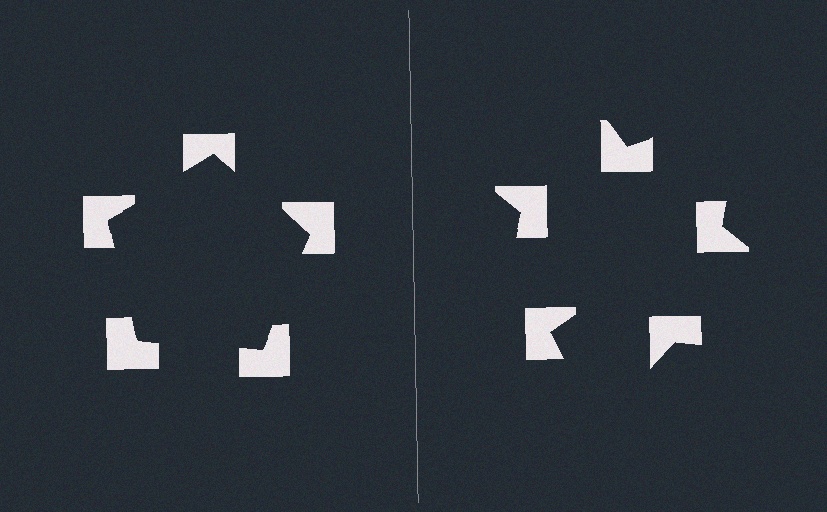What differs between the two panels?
The notched squares are positioned identically on both sides; only the wedge orientations differ. On the left they align to a pentagon; on the right they are misaligned.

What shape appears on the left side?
An illusory pentagon.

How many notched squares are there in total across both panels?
10 — 5 on each side.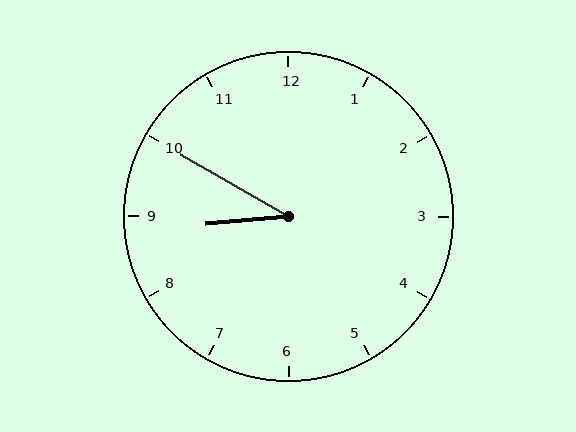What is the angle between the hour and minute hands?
Approximately 35 degrees.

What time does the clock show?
8:50.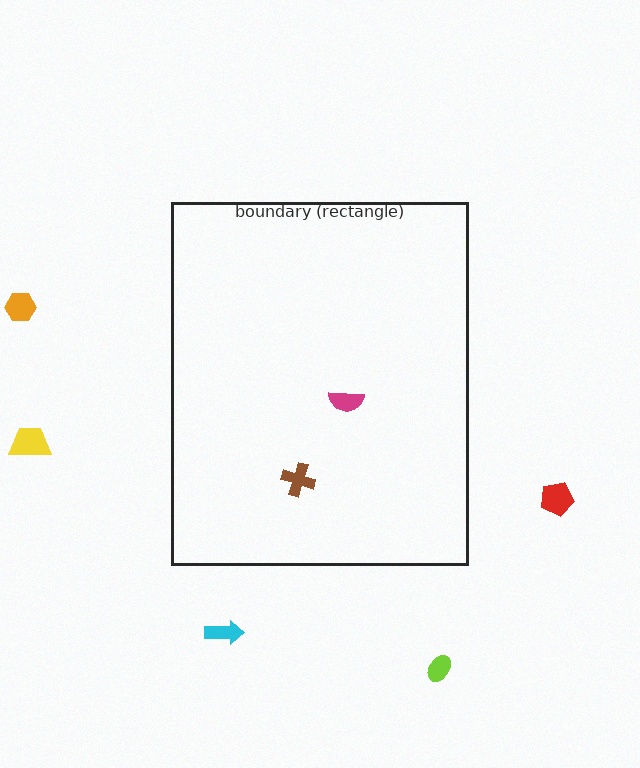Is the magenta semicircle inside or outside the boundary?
Inside.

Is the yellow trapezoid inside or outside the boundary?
Outside.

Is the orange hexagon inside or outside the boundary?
Outside.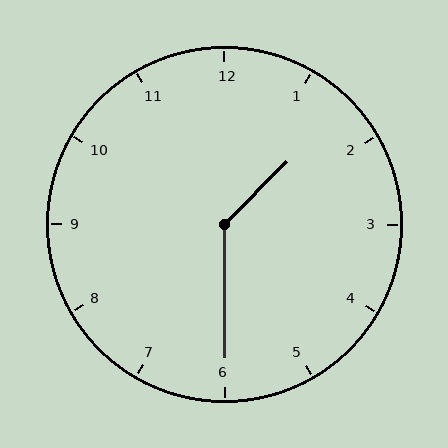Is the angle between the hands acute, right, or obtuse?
It is obtuse.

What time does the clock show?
1:30.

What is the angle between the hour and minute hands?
Approximately 135 degrees.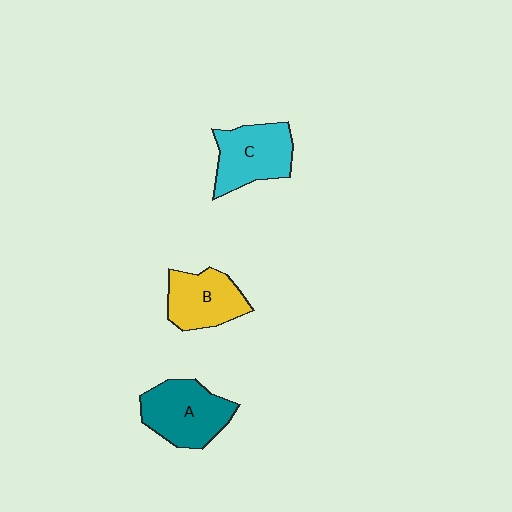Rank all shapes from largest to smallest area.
From largest to smallest: A (teal), C (cyan), B (yellow).